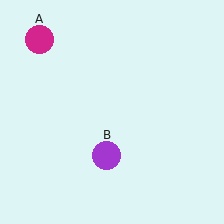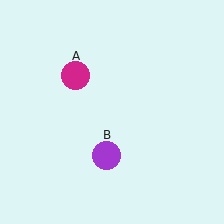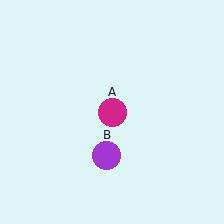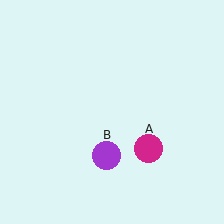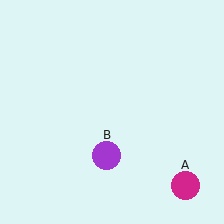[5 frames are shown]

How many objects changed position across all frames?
1 object changed position: magenta circle (object A).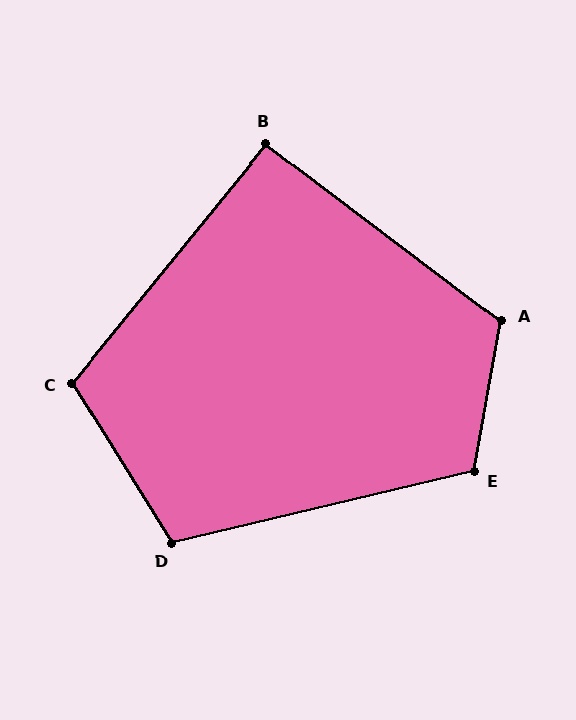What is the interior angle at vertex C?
Approximately 109 degrees (obtuse).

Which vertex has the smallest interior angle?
B, at approximately 92 degrees.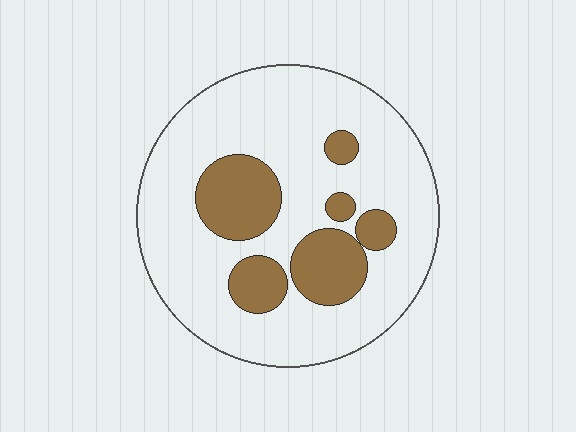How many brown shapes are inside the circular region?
6.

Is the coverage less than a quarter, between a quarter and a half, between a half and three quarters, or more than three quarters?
Less than a quarter.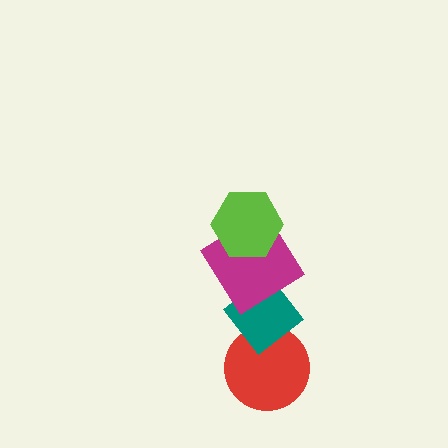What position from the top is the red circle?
The red circle is 4th from the top.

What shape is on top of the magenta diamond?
The lime hexagon is on top of the magenta diamond.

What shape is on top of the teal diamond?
The magenta diamond is on top of the teal diamond.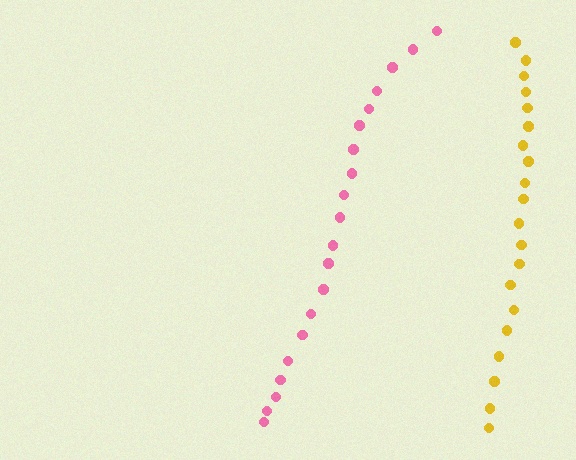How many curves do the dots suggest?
There are 2 distinct paths.